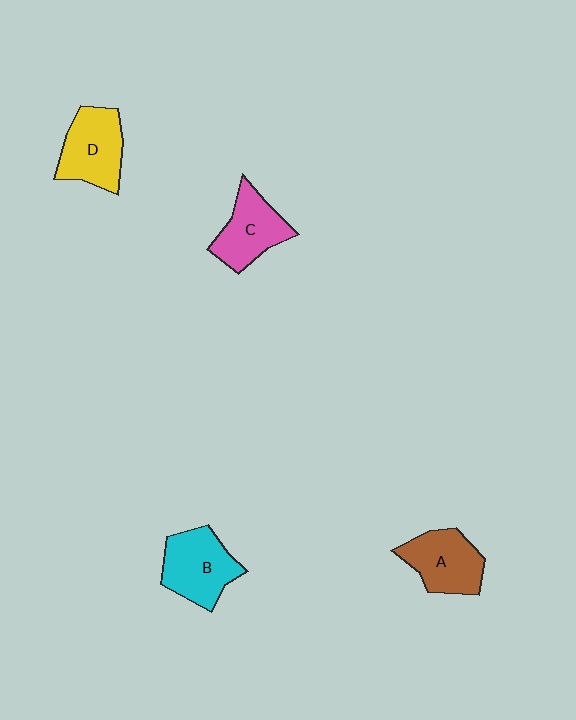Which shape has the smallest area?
Shape C (pink).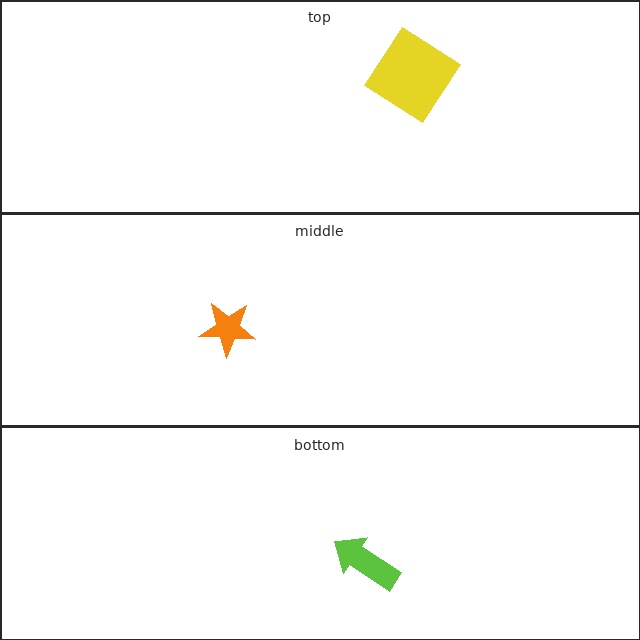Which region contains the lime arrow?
The bottom region.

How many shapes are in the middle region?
1.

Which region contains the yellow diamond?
The top region.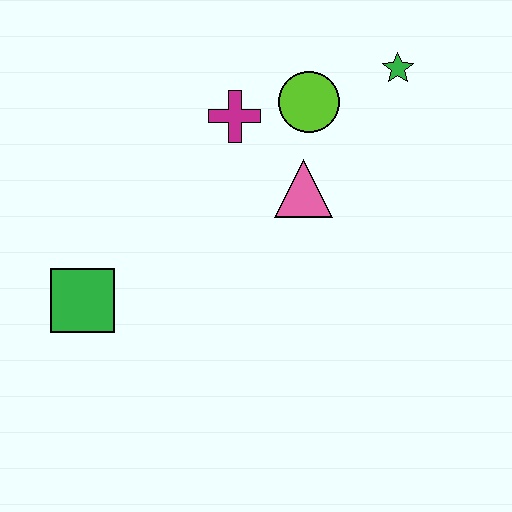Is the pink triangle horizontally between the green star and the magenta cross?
Yes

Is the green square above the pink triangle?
No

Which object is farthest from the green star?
The green square is farthest from the green star.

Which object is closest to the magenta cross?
The lime circle is closest to the magenta cross.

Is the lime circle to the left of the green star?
Yes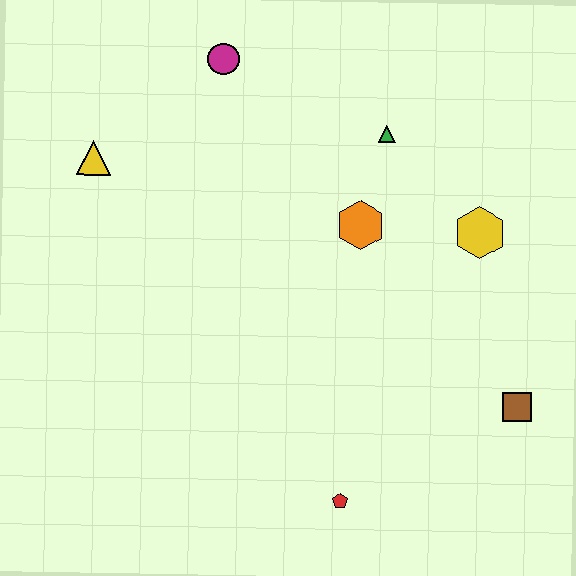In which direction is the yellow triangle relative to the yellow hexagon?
The yellow triangle is to the left of the yellow hexagon.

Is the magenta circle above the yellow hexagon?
Yes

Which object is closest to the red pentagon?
The brown square is closest to the red pentagon.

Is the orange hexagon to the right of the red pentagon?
Yes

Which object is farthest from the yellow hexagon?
The yellow triangle is farthest from the yellow hexagon.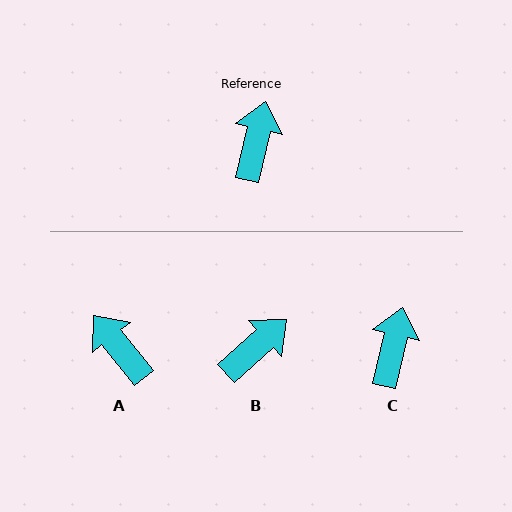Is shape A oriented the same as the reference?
No, it is off by about 52 degrees.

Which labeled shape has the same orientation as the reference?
C.